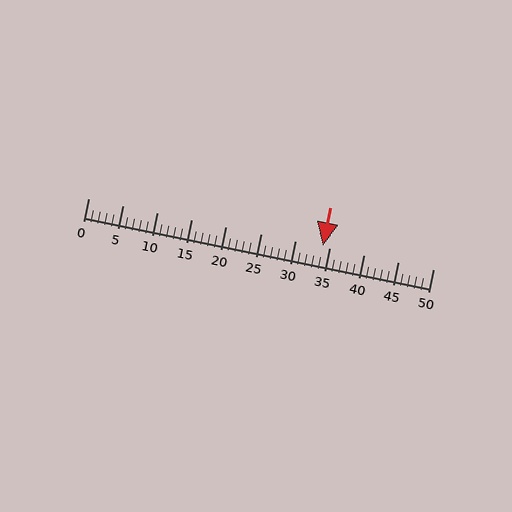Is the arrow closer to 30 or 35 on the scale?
The arrow is closer to 35.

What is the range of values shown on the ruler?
The ruler shows values from 0 to 50.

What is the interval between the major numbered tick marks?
The major tick marks are spaced 5 units apart.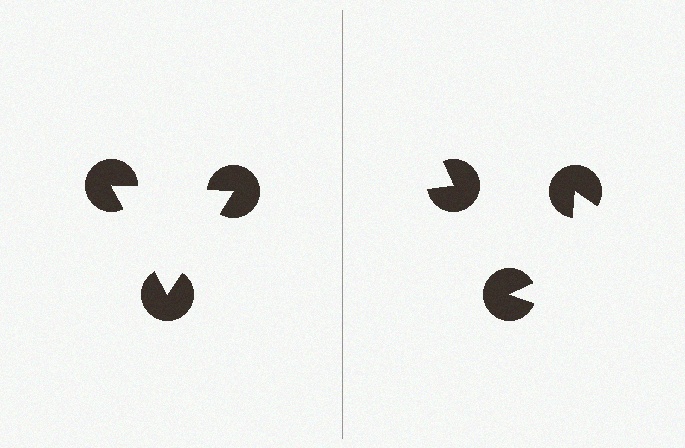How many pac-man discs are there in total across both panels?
6 — 3 on each side.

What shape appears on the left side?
An illusory triangle.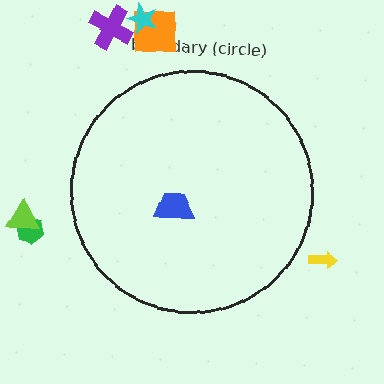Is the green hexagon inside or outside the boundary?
Outside.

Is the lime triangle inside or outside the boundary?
Outside.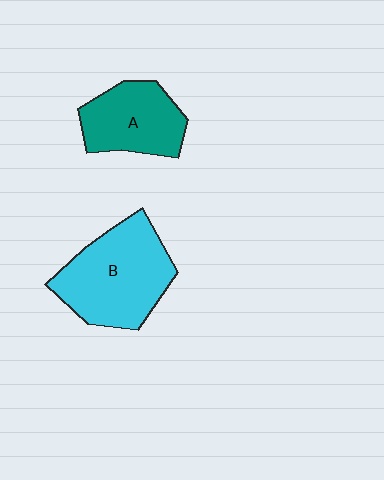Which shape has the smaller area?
Shape A (teal).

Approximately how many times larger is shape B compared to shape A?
Approximately 1.4 times.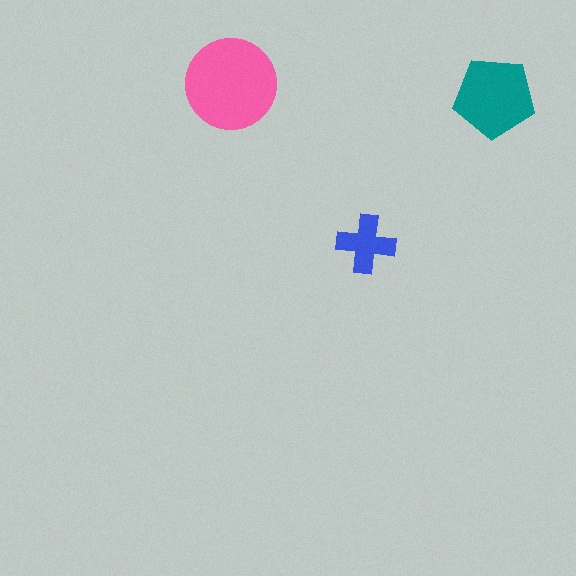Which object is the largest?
The pink circle.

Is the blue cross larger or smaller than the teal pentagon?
Smaller.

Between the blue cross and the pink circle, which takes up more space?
The pink circle.